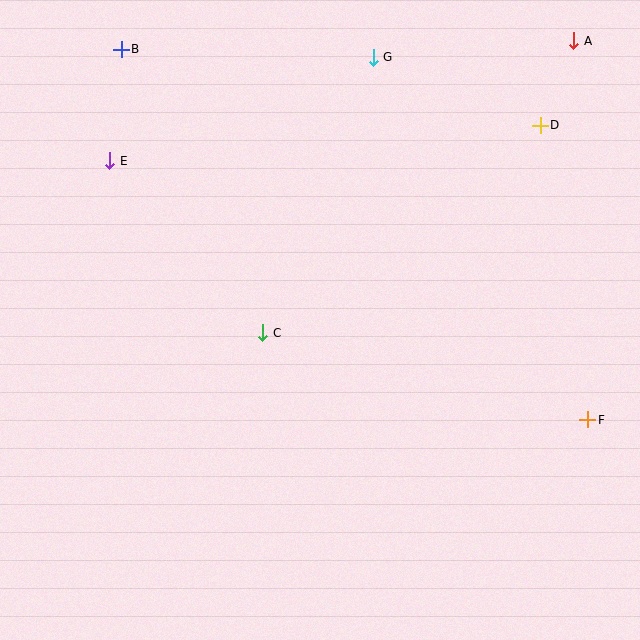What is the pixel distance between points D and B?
The distance between D and B is 426 pixels.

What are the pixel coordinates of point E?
Point E is at (110, 161).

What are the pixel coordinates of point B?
Point B is at (121, 49).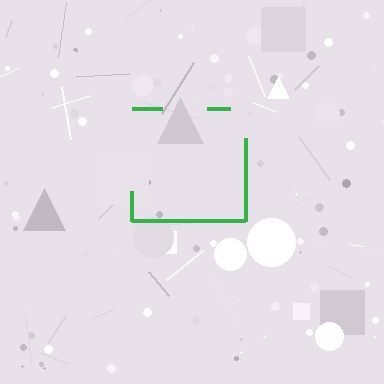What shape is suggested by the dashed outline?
The dashed outline suggests a square.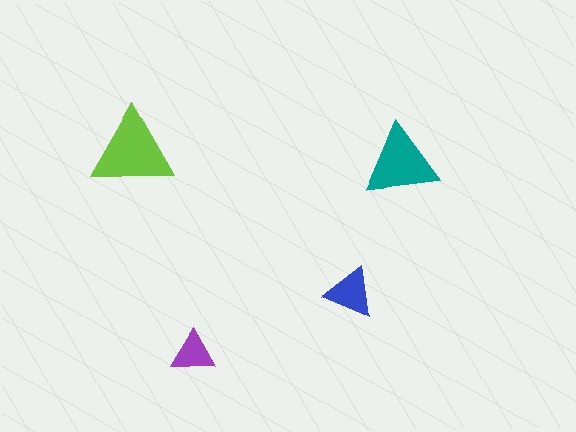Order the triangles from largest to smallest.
the lime one, the teal one, the blue one, the purple one.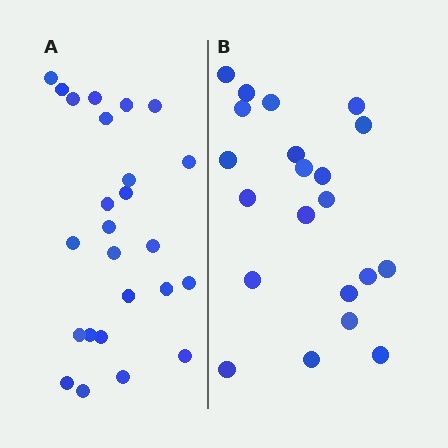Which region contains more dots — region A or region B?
Region A (the left region) has more dots.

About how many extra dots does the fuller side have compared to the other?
Region A has about 4 more dots than region B.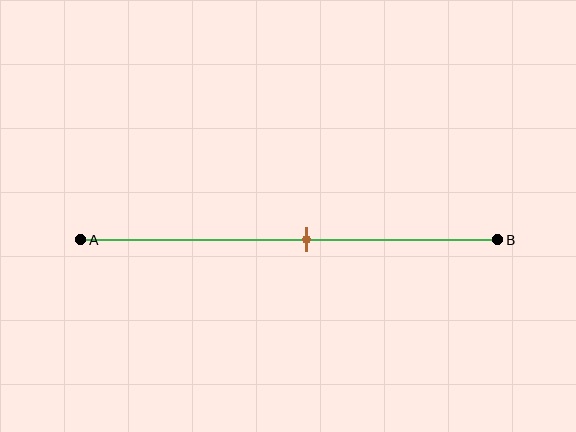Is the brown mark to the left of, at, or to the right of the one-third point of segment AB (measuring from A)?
The brown mark is to the right of the one-third point of segment AB.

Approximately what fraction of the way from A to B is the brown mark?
The brown mark is approximately 55% of the way from A to B.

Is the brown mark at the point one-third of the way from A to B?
No, the mark is at about 55% from A, not at the 33% one-third point.